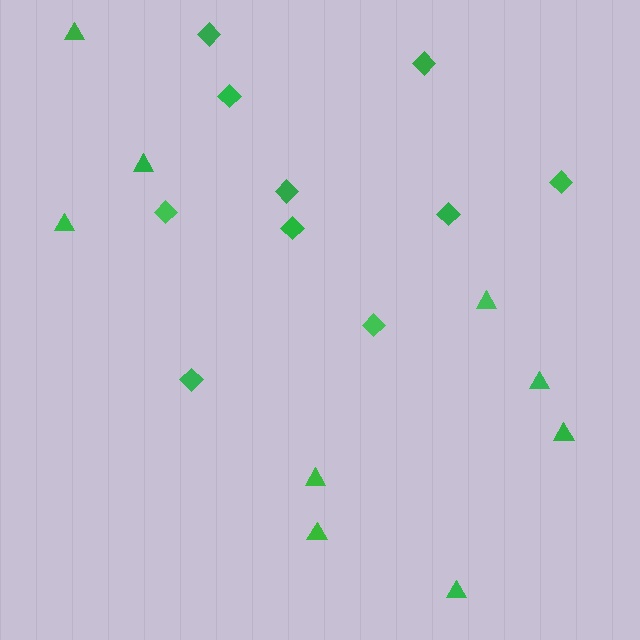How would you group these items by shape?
There are 2 groups: one group of diamonds (10) and one group of triangles (9).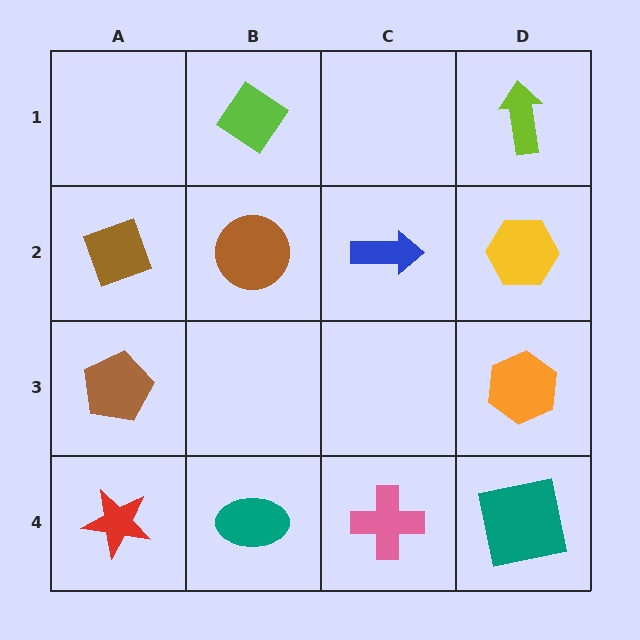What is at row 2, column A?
A brown diamond.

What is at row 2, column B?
A brown circle.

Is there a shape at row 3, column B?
No, that cell is empty.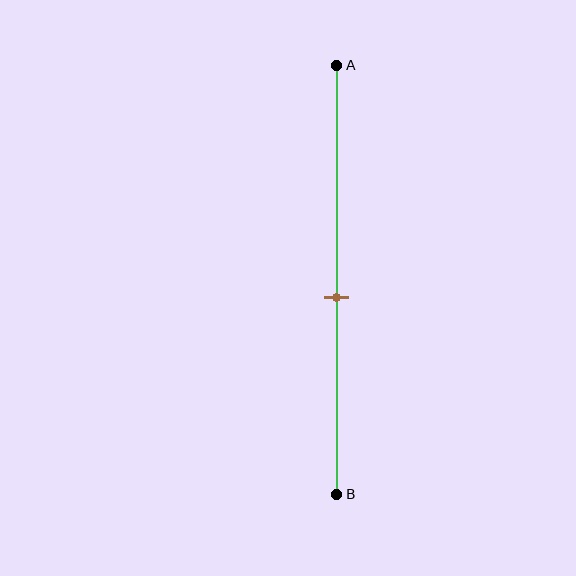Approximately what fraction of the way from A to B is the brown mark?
The brown mark is approximately 55% of the way from A to B.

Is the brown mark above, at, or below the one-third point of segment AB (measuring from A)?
The brown mark is below the one-third point of segment AB.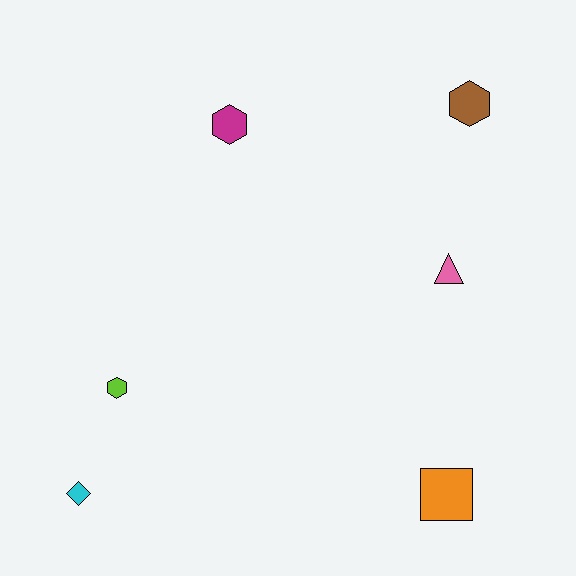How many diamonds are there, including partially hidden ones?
There is 1 diamond.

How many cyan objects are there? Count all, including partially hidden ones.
There is 1 cyan object.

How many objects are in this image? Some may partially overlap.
There are 6 objects.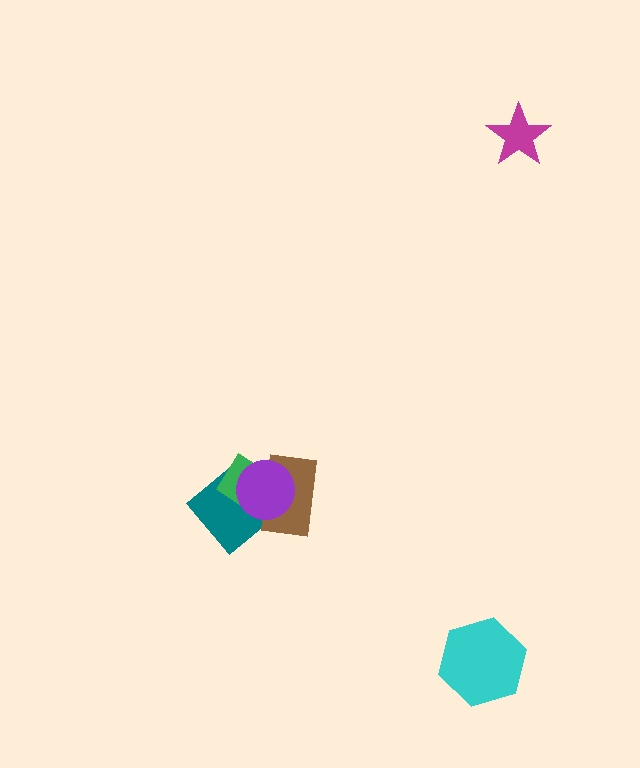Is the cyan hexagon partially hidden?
No, no other shape covers it.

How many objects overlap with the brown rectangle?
3 objects overlap with the brown rectangle.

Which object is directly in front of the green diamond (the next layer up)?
The brown rectangle is directly in front of the green diamond.